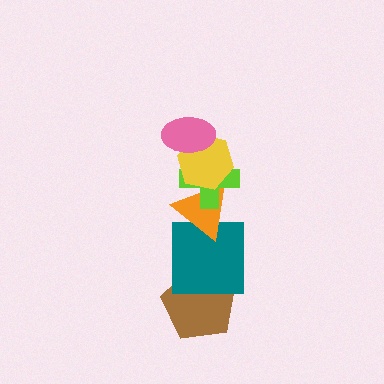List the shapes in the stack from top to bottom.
From top to bottom: the pink ellipse, the yellow hexagon, the lime cross, the orange triangle, the teal square, the brown pentagon.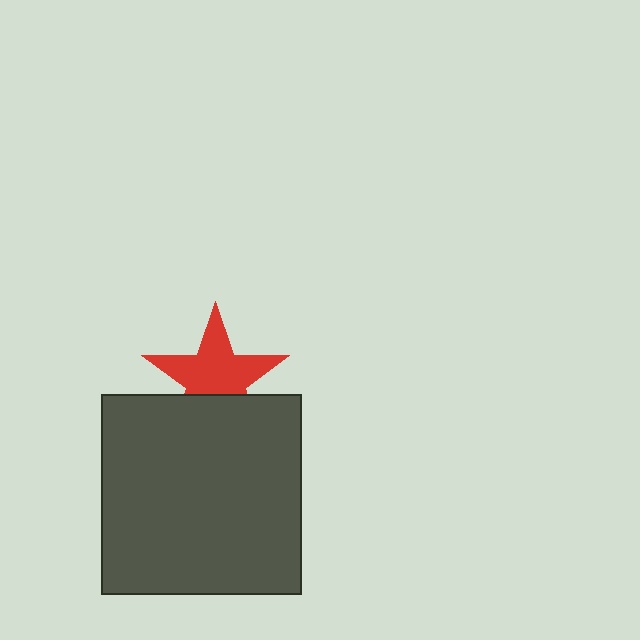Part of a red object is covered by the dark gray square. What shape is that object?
It is a star.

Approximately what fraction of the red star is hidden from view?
Roughly 33% of the red star is hidden behind the dark gray square.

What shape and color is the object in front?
The object in front is a dark gray square.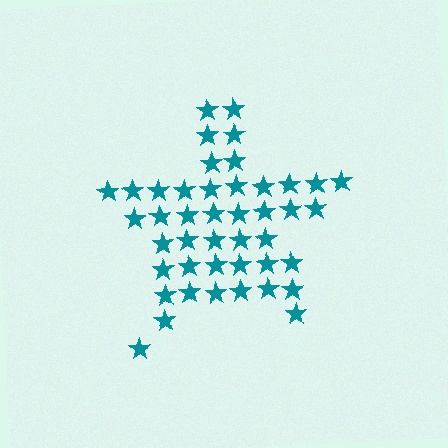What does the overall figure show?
The overall figure shows a star.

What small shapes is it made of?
It is made of small stars.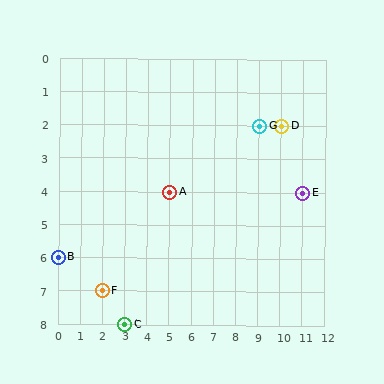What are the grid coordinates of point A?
Point A is at grid coordinates (5, 4).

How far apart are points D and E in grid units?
Points D and E are 1 column and 2 rows apart (about 2.2 grid units diagonally).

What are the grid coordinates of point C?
Point C is at grid coordinates (3, 8).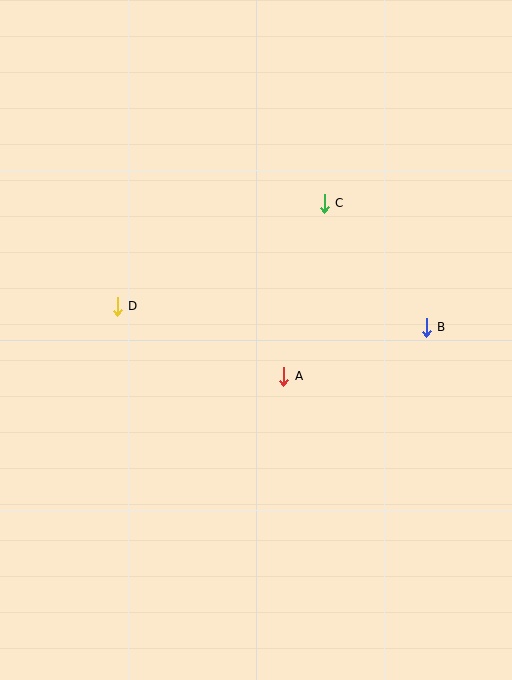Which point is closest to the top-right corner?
Point C is closest to the top-right corner.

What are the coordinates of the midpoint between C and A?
The midpoint between C and A is at (304, 290).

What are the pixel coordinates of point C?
Point C is at (324, 203).